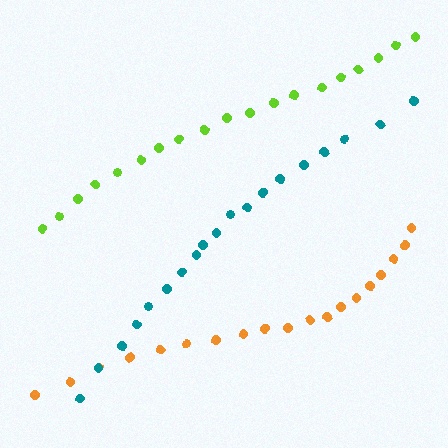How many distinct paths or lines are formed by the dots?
There are 3 distinct paths.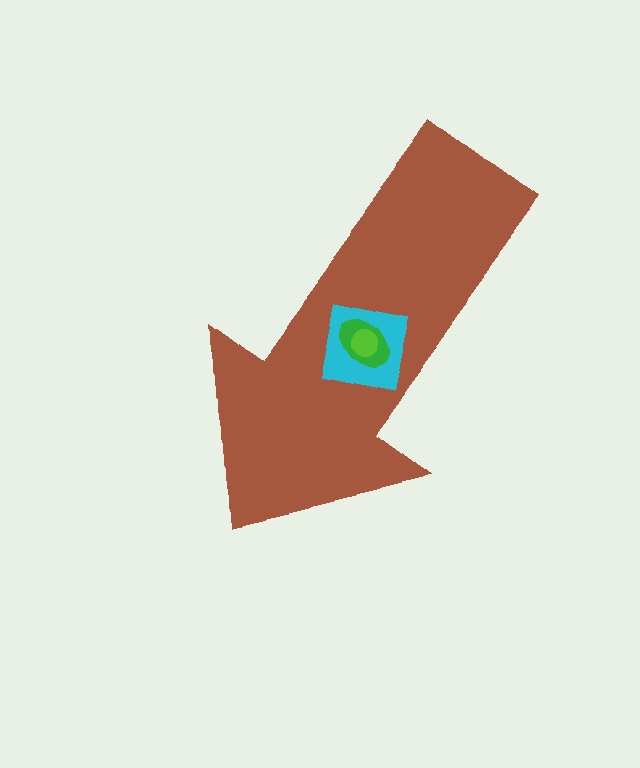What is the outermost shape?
The brown arrow.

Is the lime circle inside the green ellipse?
Yes.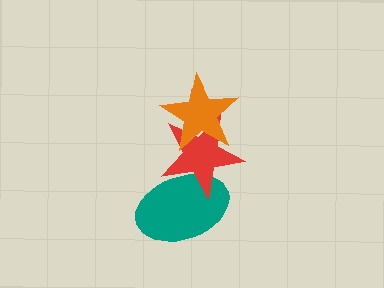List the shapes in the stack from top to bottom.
From top to bottom: the orange star, the red star, the teal ellipse.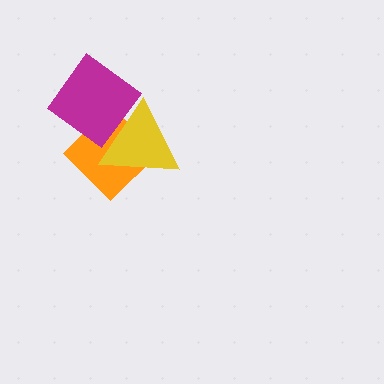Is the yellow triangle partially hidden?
Yes, it is partially covered by another shape.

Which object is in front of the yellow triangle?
The magenta diamond is in front of the yellow triangle.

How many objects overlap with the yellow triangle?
2 objects overlap with the yellow triangle.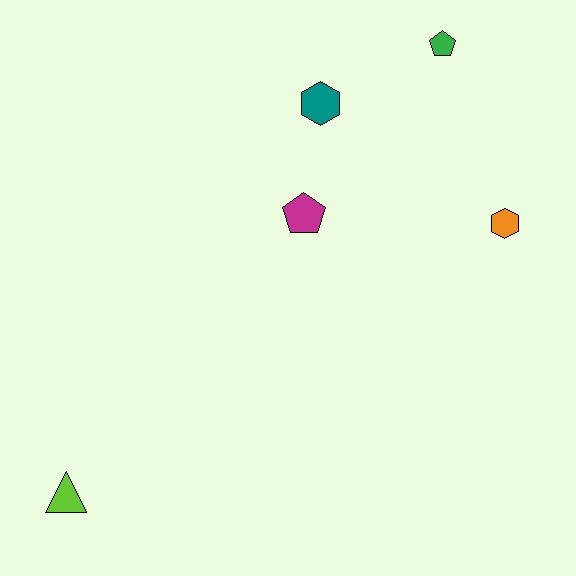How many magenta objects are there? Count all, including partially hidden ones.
There is 1 magenta object.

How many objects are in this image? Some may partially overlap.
There are 5 objects.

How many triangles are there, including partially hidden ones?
There is 1 triangle.